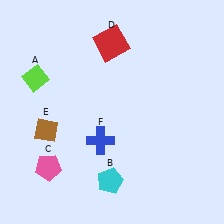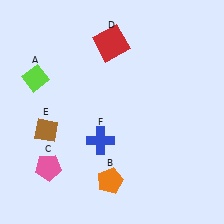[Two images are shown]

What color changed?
The pentagon (B) changed from cyan in Image 1 to orange in Image 2.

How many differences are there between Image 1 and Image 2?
There is 1 difference between the two images.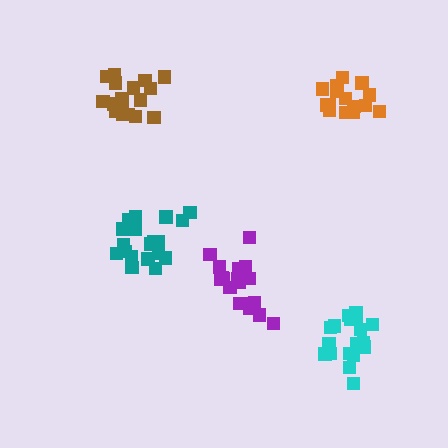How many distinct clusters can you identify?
There are 5 distinct clusters.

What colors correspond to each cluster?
The clusters are colored: purple, orange, teal, cyan, brown.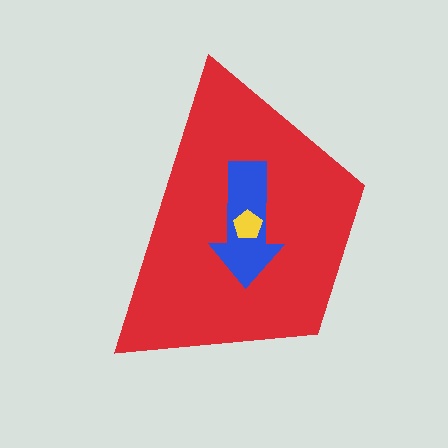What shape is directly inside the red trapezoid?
The blue arrow.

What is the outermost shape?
The red trapezoid.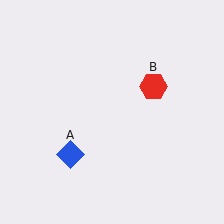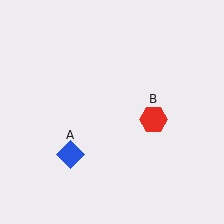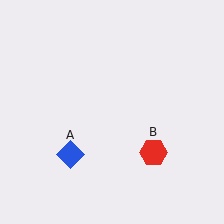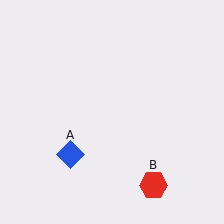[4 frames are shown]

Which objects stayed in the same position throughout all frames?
Blue diamond (object A) remained stationary.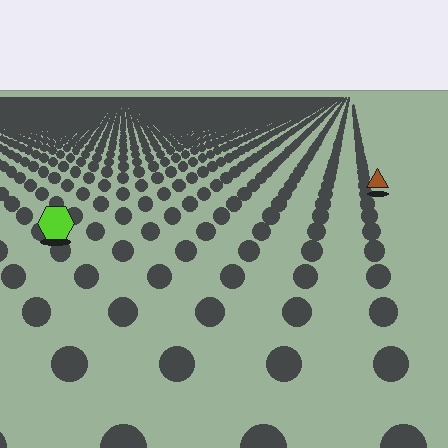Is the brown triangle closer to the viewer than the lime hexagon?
No. The lime hexagon is closer — you can tell from the texture gradient: the ground texture is coarser near it.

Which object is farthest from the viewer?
The brown triangle is farthest from the viewer. It appears smaller and the ground texture around it is denser.